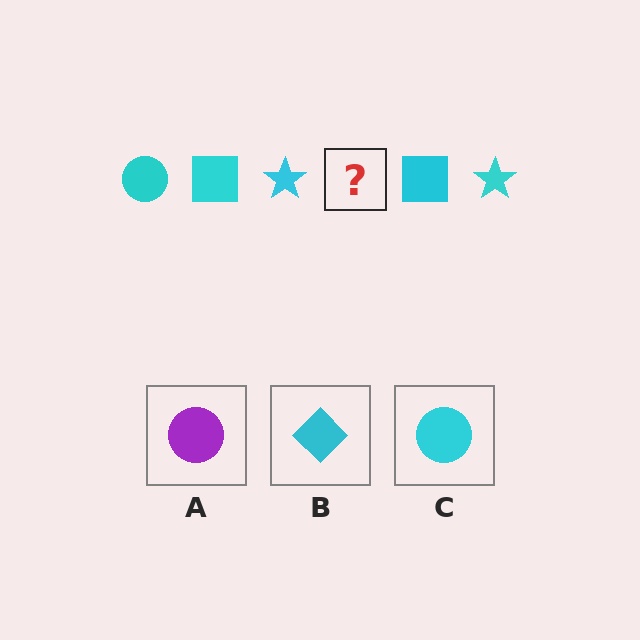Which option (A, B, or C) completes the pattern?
C.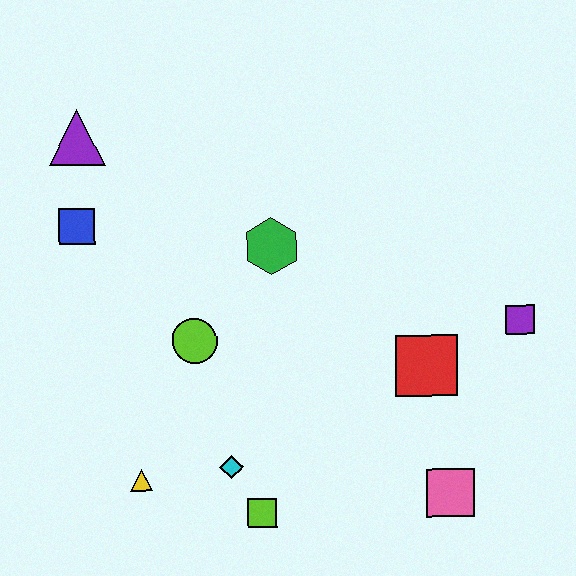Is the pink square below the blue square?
Yes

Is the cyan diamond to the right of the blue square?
Yes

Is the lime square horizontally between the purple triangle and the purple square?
Yes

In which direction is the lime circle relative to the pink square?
The lime circle is to the left of the pink square.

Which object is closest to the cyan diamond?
The lime square is closest to the cyan diamond.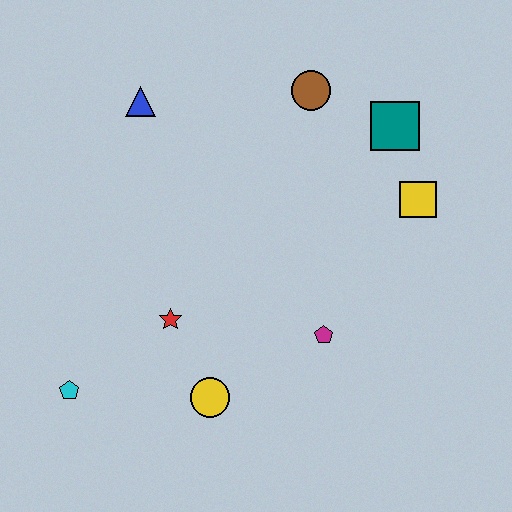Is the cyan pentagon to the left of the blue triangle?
Yes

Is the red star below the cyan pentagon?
No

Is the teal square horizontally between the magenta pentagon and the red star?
No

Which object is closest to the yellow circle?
The red star is closest to the yellow circle.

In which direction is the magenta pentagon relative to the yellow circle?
The magenta pentagon is to the right of the yellow circle.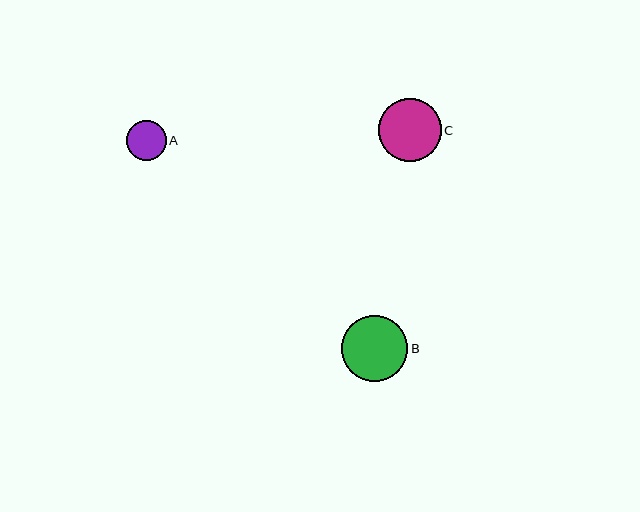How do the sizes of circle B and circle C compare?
Circle B and circle C are approximately the same size.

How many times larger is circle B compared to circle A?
Circle B is approximately 1.7 times the size of circle A.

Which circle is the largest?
Circle B is the largest with a size of approximately 66 pixels.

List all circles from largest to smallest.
From largest to smallest: B, C, A.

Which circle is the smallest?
Circle A is the smallest with a size of approximately 40 pixels.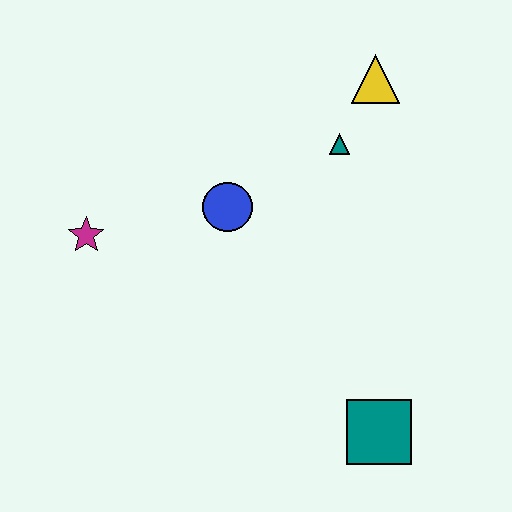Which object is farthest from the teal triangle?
The teal square is farthest from the teal triangle.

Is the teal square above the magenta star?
No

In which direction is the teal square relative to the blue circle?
The teal square is below the blue circle.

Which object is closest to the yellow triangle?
The teal triangle is closest to the yellow triangle.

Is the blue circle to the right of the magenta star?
Yes